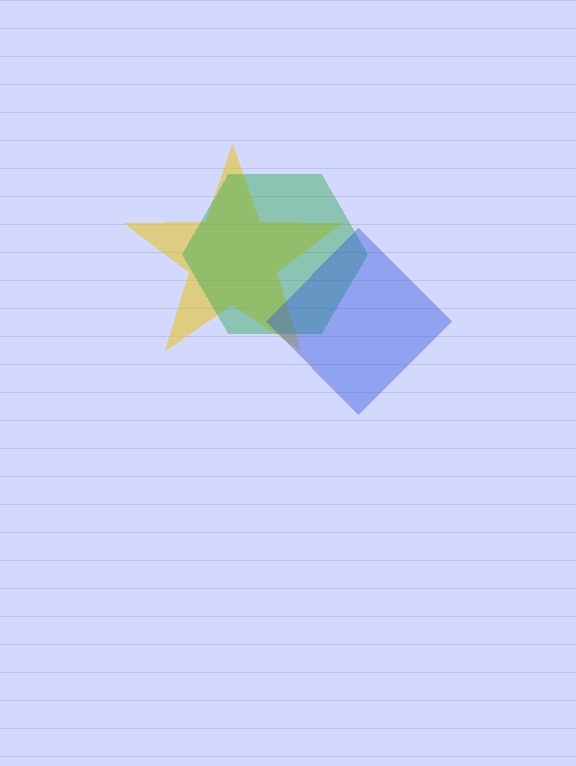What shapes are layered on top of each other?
The layered shapes are: a yellow star, a green hexagon, a blue diamond.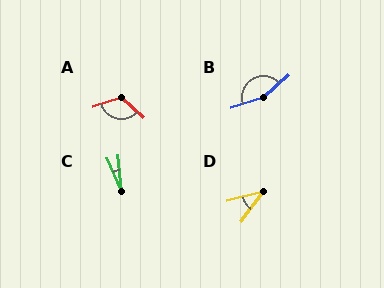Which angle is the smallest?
C, at approximately 18 degrees.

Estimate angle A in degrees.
Approximately 119 degrees.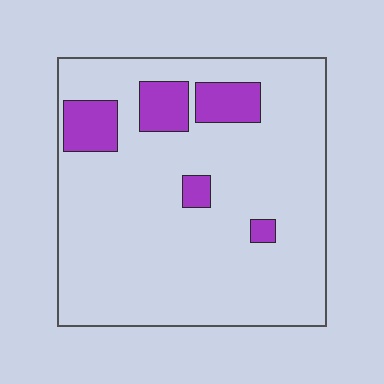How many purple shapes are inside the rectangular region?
5.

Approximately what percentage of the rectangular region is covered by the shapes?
Approximately 15%.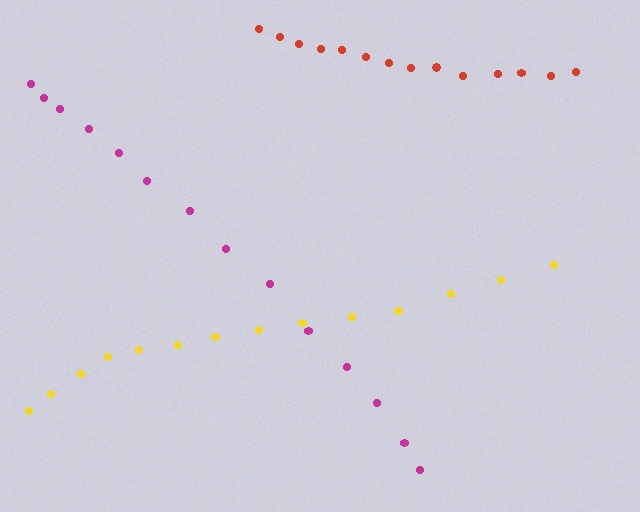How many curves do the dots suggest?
There are 3 distinct paths.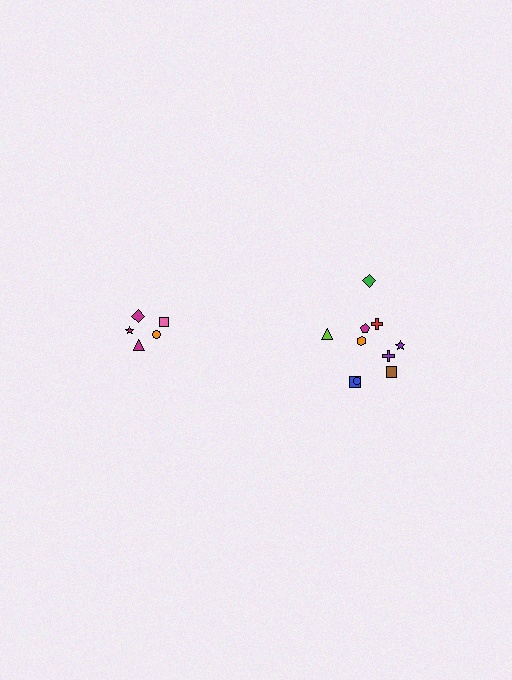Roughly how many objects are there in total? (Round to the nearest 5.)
Roughly 15 objects in total.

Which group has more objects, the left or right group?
The right group.